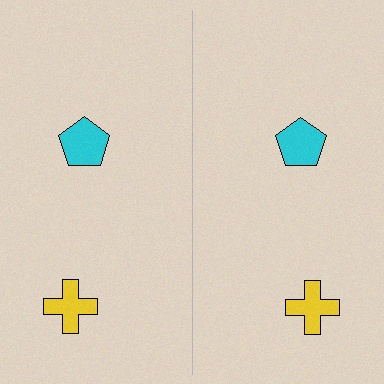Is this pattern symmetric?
Yes, this pattern has bilateral (reflection) symmetry.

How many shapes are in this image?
There are 4 shapes in this image.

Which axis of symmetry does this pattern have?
The pattern has a vertical axis of symmetry running through the center of the image.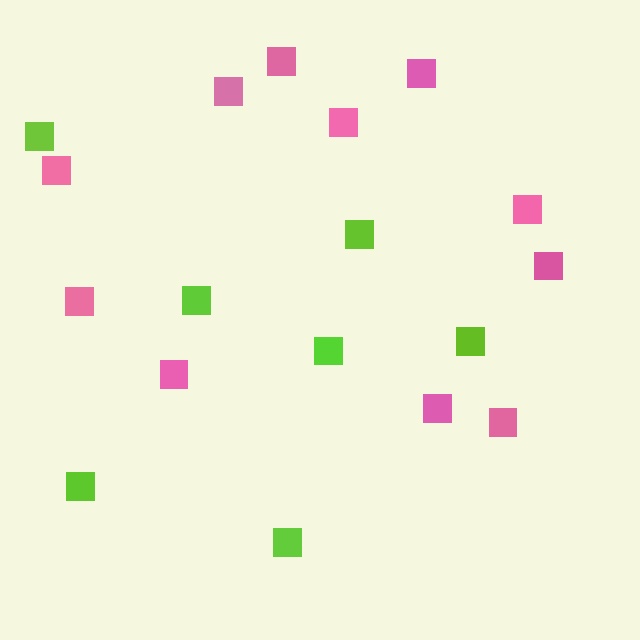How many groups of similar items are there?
There are 2 groups: one group of pink squares (11) and one group of lime squares (7).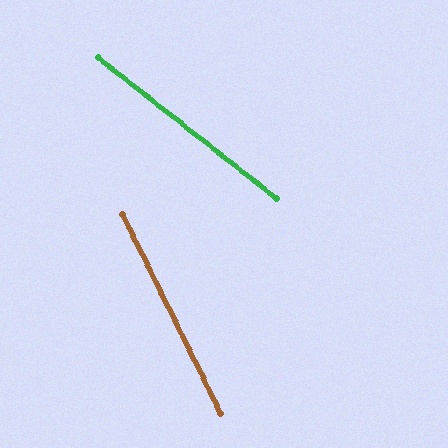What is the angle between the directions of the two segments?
Approximately 26 degrees.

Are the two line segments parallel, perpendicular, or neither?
Neither parallel nor perpendicular — they differ by about 26°.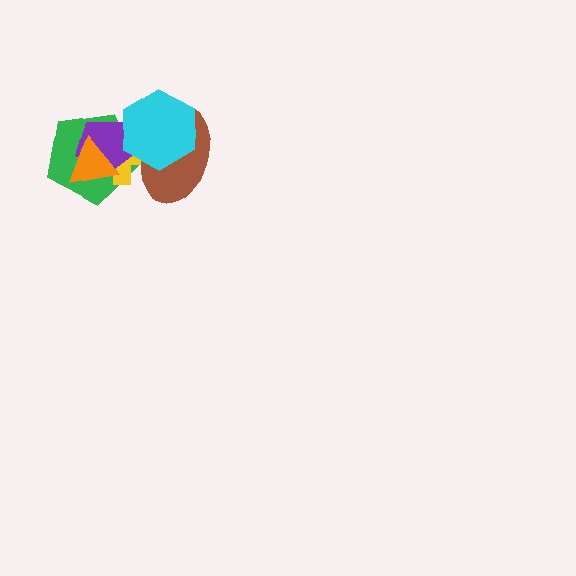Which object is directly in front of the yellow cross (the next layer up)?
The brown ellipse is directly in front of the yellow cross.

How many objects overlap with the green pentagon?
5 objects overlap with the green pentagon.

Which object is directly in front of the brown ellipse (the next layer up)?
The purple pentagon is directly in front of the brown ellipse.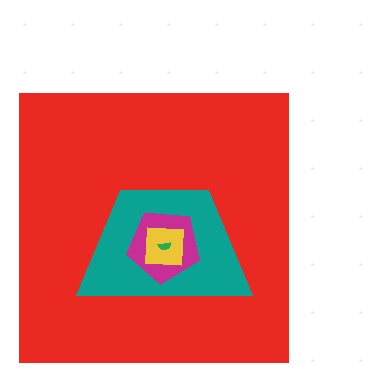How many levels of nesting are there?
5.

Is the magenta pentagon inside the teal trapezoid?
Yes.